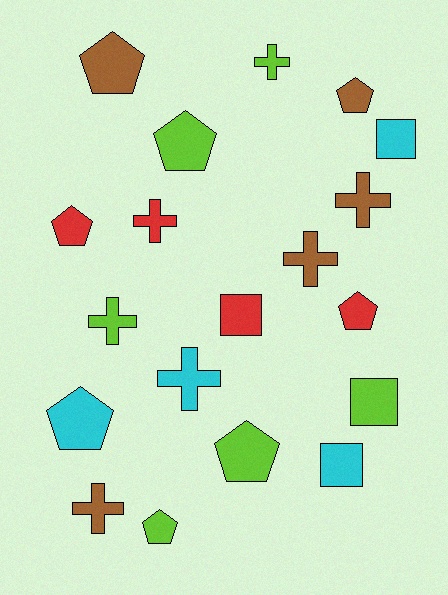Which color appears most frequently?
Lime, with 6 objects.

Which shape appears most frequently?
Pentagon, with 8 objects.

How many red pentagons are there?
There are 2 red pentagons.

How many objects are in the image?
There are 19 objects.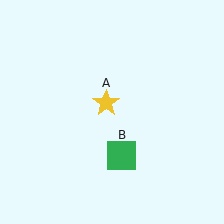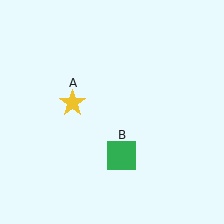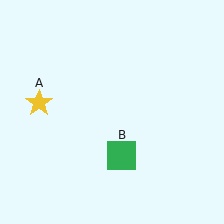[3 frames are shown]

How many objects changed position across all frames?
1 object changed position: yellow star (object A).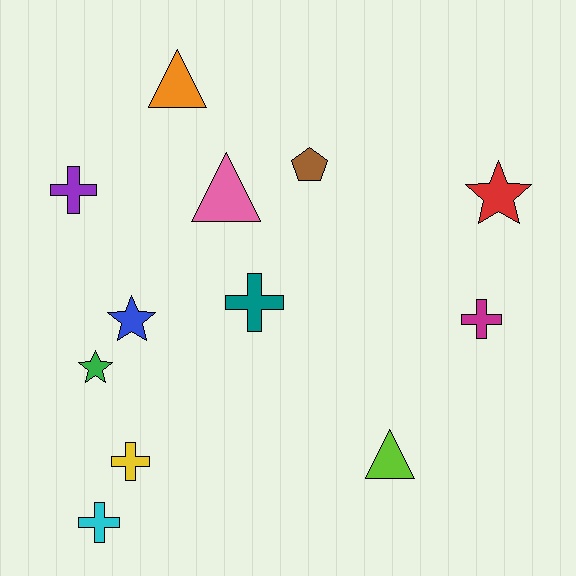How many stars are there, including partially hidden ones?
There are 3 stars.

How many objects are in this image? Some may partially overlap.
There are 12 objects.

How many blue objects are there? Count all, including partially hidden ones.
There is 1 blue object.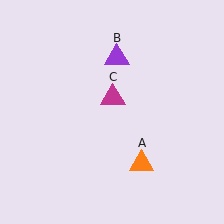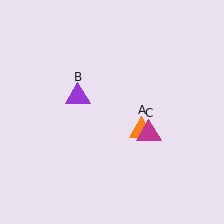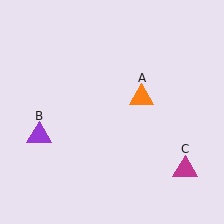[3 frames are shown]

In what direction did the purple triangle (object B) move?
The purple triangle (object B) moved down and to the left.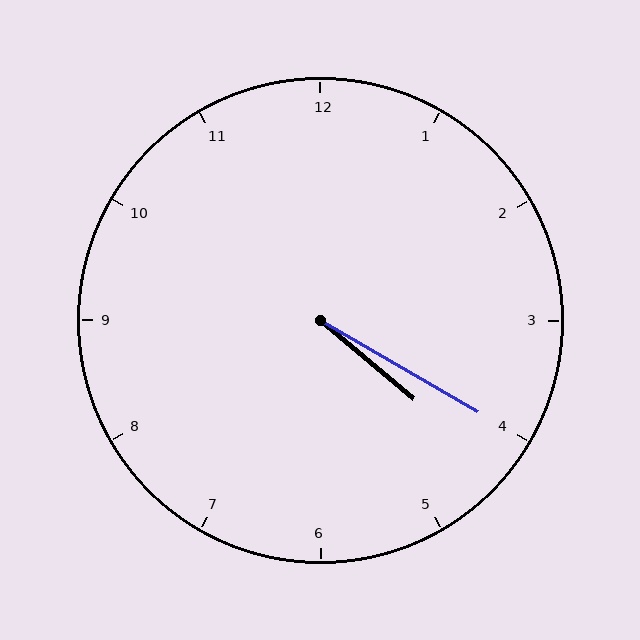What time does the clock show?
4:20.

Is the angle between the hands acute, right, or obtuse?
It is acute.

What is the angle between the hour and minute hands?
Approximately 10 degrees.